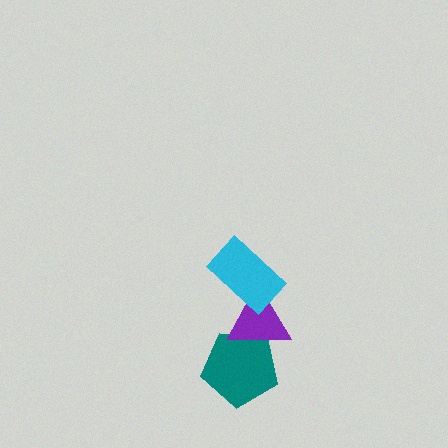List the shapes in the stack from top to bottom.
From top to bottom: the cyan rectangle, the purple triangle, the teal pentagon.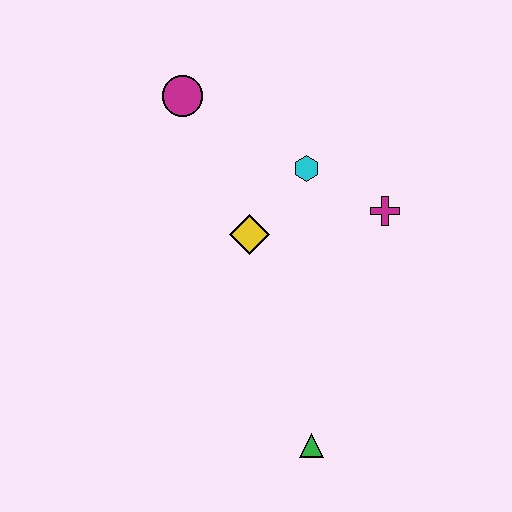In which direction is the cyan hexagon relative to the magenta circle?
The cyan hexagon is to the right of the magenta circle.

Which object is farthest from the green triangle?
The magenta circle is farthest from the green triangle.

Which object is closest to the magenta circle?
The cyan hexagon is closest to the magenta circle.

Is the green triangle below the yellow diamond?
Yes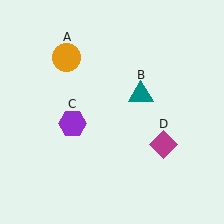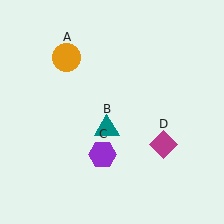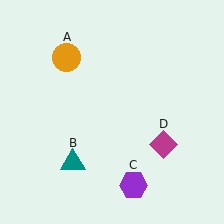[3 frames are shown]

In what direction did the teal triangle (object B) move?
The teal triangle (object B) moved down and to the left.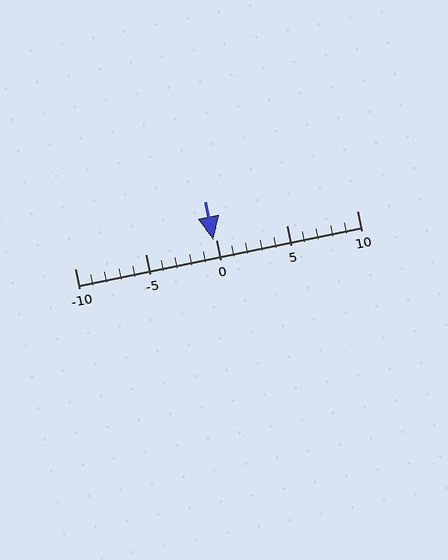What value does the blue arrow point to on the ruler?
The blue arrow points to approximately 0.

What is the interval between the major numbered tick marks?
The major tick marks are spaced 5 units apart.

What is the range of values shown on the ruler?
The ruler shows values from -10 to 10.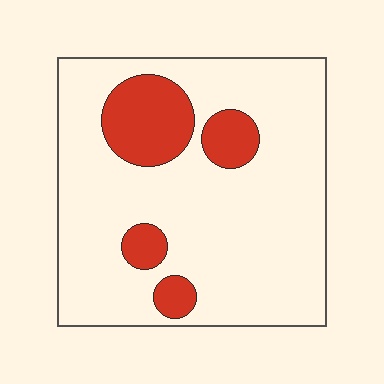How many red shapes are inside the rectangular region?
4.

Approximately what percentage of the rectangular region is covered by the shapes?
Approximately 20%.